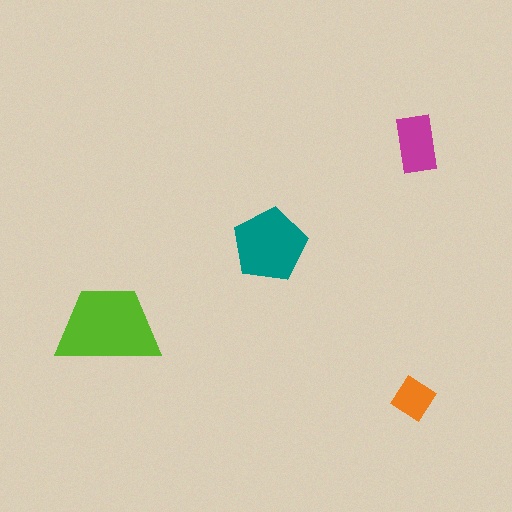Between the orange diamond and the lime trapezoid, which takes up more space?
The lime trapezoid.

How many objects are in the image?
There are 4 objects in the image.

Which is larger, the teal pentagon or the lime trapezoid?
The lime trapezoid.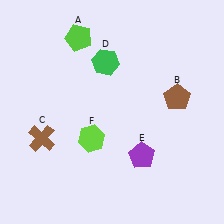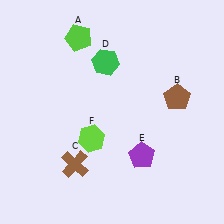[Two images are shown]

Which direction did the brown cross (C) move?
The brown cross (C) moved right.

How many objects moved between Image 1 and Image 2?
1 object moved between the two images.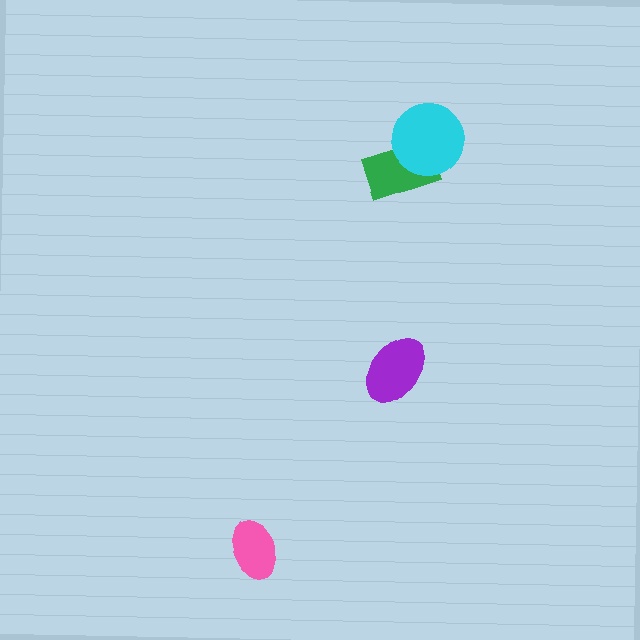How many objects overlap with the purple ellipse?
0 objects overlap with the purple ellipse.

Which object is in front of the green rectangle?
The cyan circle is in front of the green rectangle.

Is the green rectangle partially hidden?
Yes, it is partially covered by another shape.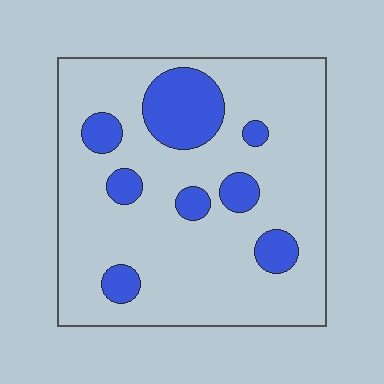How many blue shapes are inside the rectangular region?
8.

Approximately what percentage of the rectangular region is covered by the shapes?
Approximately 20%.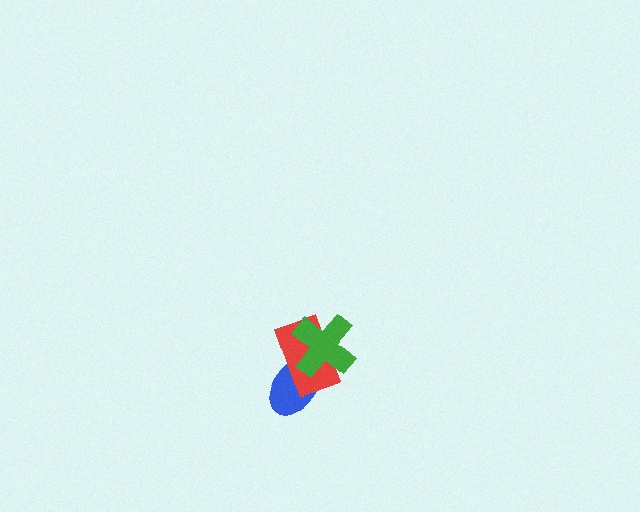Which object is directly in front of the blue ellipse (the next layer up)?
The red rectangle is directly in front of the blue ellipse.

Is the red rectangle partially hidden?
Yes, it is partially covered by another shape.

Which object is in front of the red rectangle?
The green cross is in front of the red rectangle.